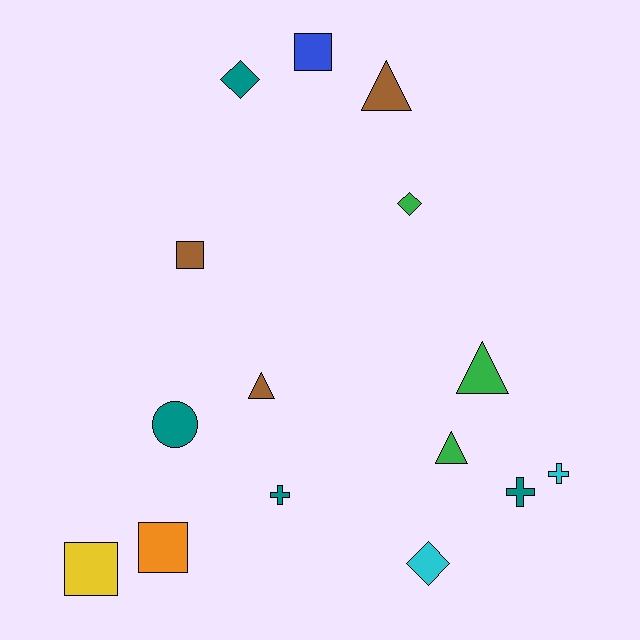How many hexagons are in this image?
There are no hexagons.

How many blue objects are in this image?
There is 1 blue object.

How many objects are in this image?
There are 15 objects.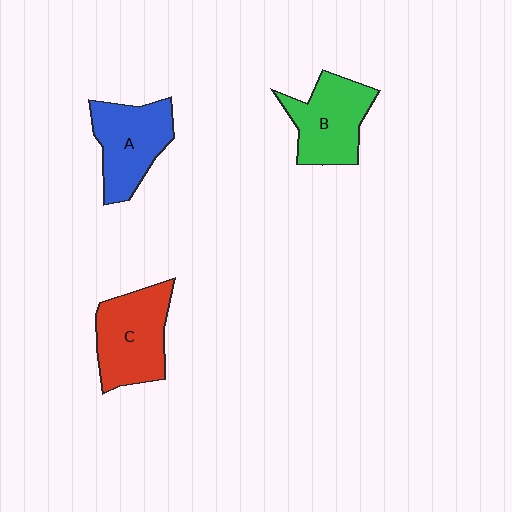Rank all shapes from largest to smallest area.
From largest to smallest: C (red), A (blue), B (green).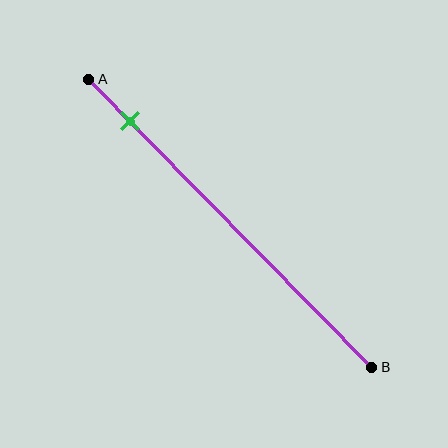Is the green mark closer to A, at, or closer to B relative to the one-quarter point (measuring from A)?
The green mark is closer to point A than the one-quarter point of segment AB.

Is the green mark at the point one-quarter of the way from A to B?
No, the mark is at about 15% from A, not at the 25% one-quarter point.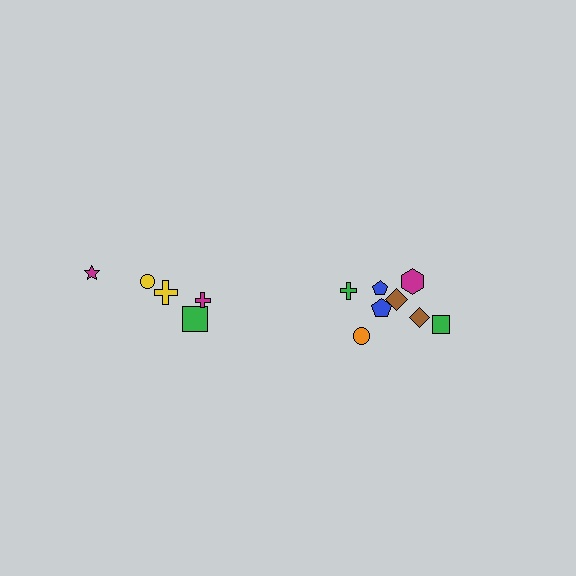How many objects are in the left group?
There are 5 objects.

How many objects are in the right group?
There are 8 objects.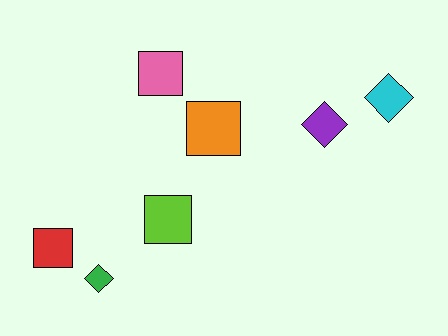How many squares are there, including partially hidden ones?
There are 4 squares.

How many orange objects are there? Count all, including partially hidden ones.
There is 1 orange object.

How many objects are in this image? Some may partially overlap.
There are 7 objects.